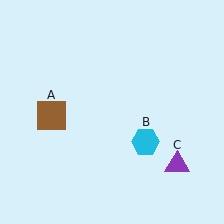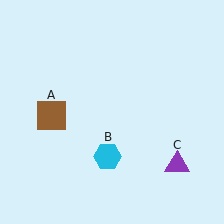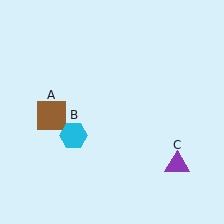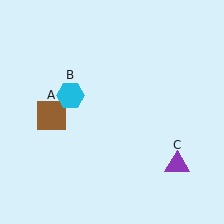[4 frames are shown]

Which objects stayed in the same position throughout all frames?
Brown square (object A) and purple triangle (object C) remained stationary.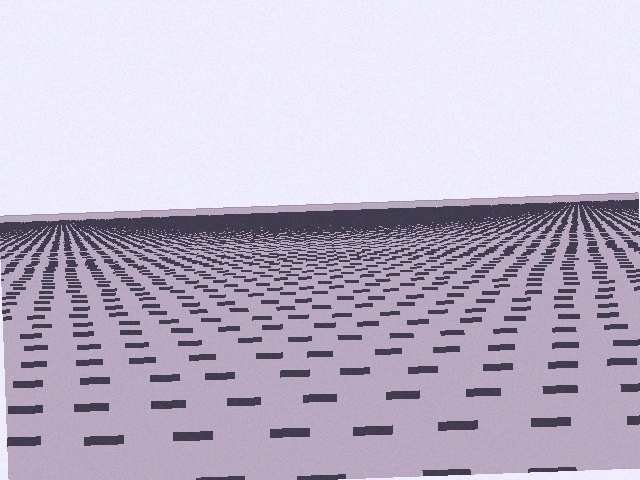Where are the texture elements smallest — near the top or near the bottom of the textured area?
Near the top.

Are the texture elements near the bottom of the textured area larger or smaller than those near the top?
Larger. Near the bottom, elements are closer to the viewer and appear at a bigger on-screen size.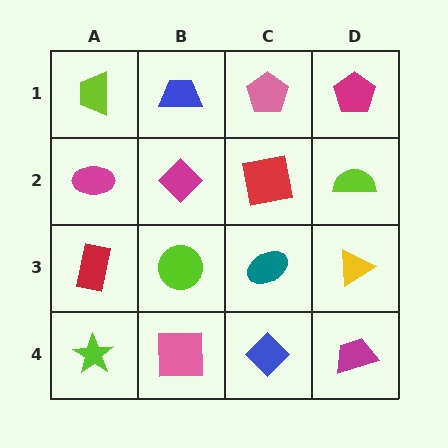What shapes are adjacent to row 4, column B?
A lime circle (row 3, column B), a lime star (row 4, column A), a blue diamond (row 4, column C).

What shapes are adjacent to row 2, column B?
A blue trapezoid (row 1, column B), a lime circle (row 3, column B), a magenta ellipse (row 2, column A), a red square (row 2, column C).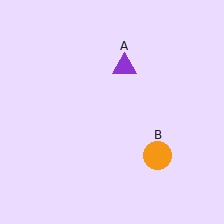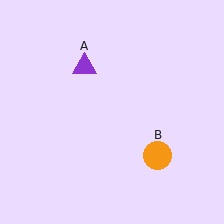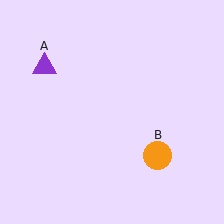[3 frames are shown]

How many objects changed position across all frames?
1 object changed position: purple triangle (object A).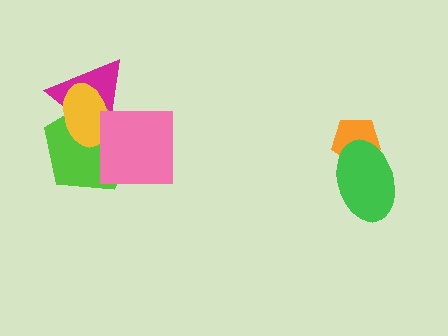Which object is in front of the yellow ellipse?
The pink square is in front of the yellow ellipse.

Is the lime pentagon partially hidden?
Yes, it is partially covered by another shape.